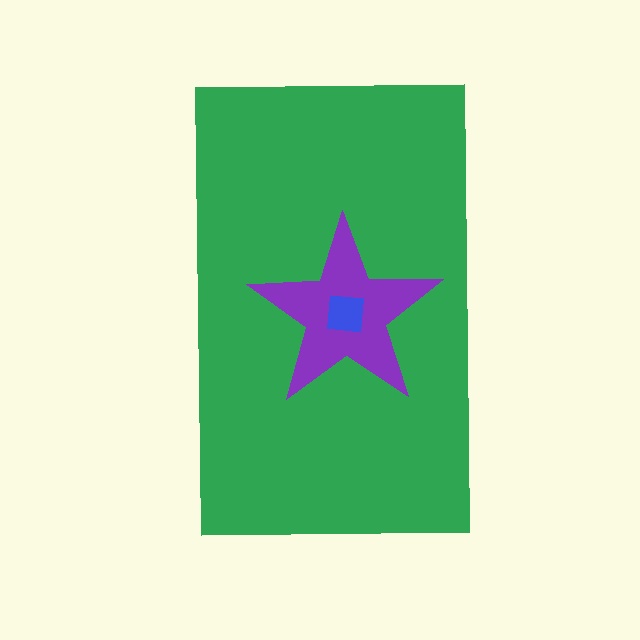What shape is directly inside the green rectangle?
The purple star.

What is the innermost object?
The blue square.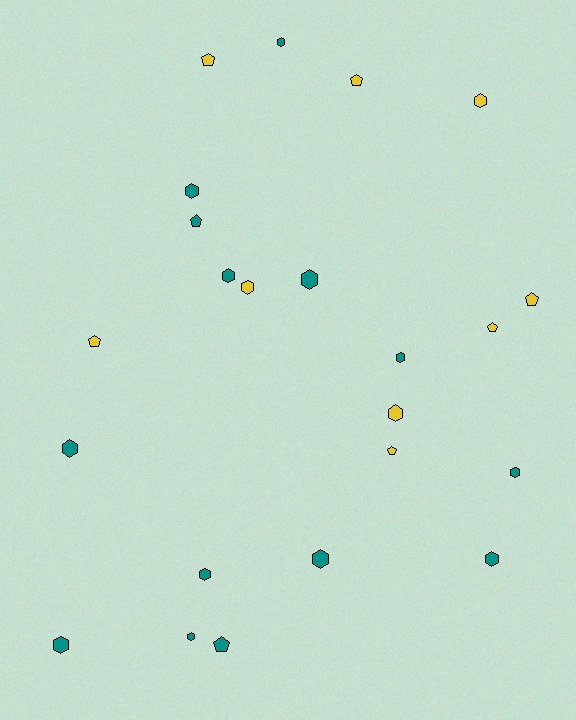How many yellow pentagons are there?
There are 6 yellow pentagons.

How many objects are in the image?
There are 23 objects.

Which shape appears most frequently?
Hexagon, with 15 objects.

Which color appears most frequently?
Teal, with 14 objects.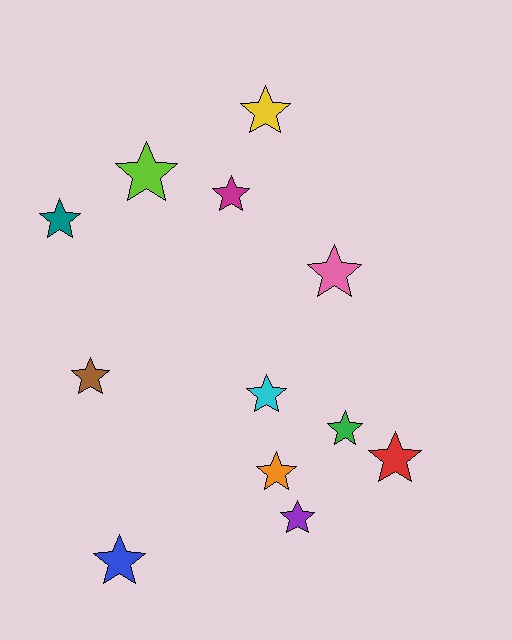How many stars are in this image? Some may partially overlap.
There are 12 stars.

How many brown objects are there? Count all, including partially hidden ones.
There is 1 brown object.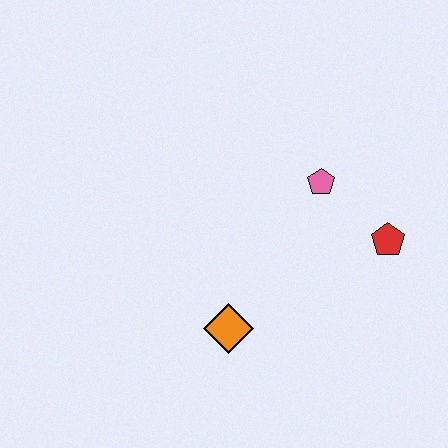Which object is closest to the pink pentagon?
The red pentagon is closest to the pink pentagon.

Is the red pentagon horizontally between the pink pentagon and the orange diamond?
No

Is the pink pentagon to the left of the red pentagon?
Yes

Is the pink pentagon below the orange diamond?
No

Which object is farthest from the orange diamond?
The red pentagon is farthest from the orange diamond.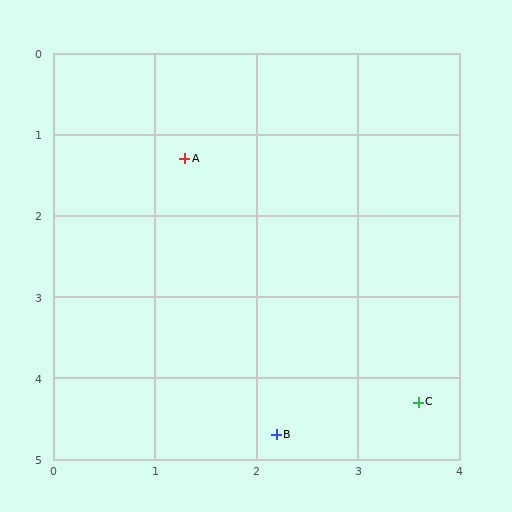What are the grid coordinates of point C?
Point C is at approximately (3.6, 4.3).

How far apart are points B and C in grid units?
Points B and C are about 1.5 grid units apart.